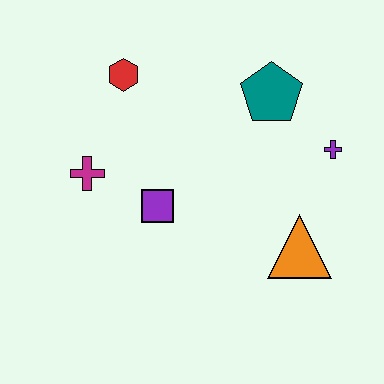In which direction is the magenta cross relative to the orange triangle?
The magenta cross is to the left of the orange triangle.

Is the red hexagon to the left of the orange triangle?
Yes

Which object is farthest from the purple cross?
The magenta cross is farthest from the purple cross.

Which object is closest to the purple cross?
The teal pentagon is closest to the purple cross.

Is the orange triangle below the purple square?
Yes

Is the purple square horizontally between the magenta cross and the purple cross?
Yes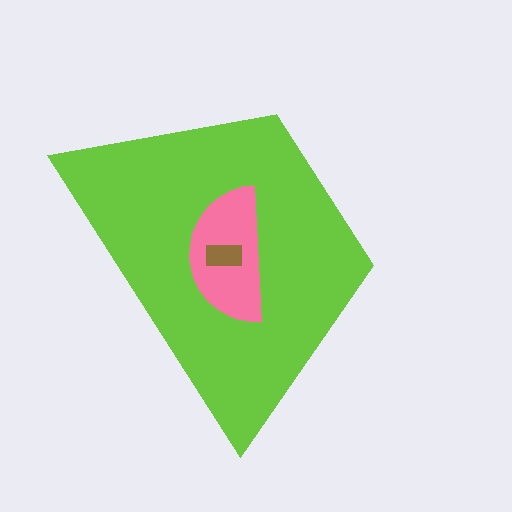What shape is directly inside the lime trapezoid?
The pink semicircle.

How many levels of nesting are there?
3.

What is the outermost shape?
The lime trapezoid.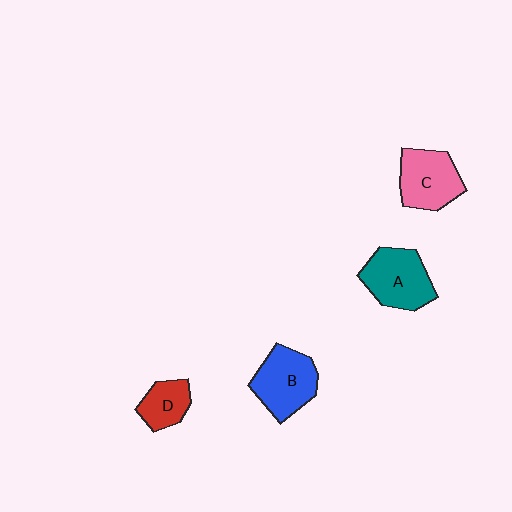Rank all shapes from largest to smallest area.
From largest to smallest: B (blue), A (teal), C (pink), D (red).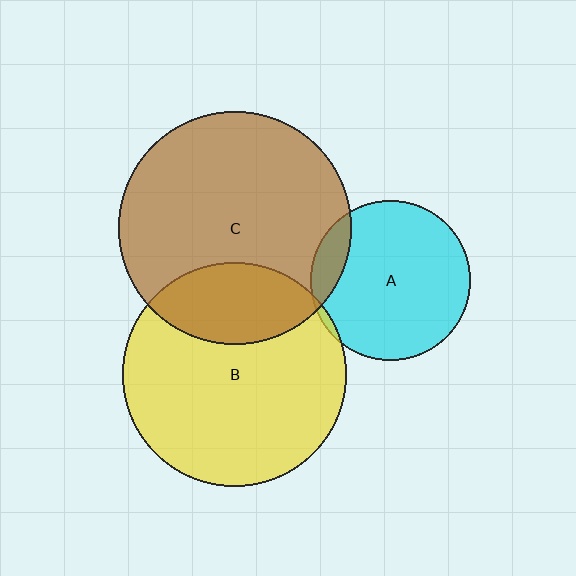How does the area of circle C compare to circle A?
Approximately 2.1 times.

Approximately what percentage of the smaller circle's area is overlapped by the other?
Approximately 25%.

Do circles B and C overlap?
Yes.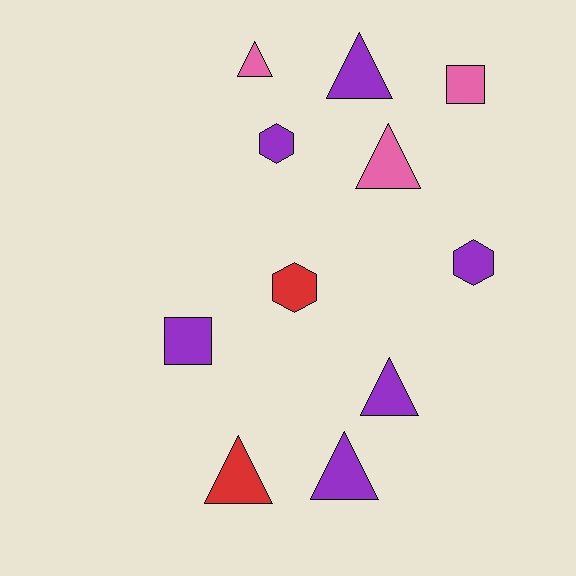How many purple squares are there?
There is 1 purple square.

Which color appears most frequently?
Purple, with 6 objects.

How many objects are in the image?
There are 11 objects.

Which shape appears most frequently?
Triangle, with 6 objects.